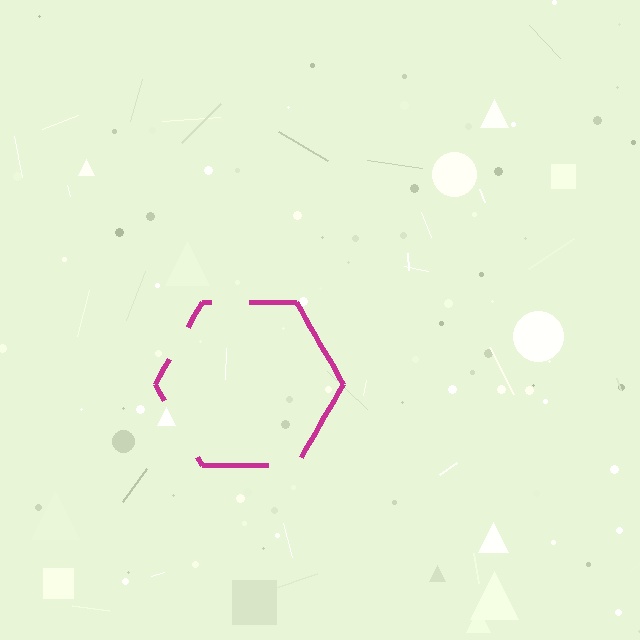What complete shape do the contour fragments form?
The contour fragments form a hexagon.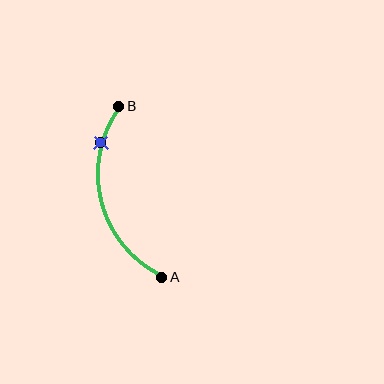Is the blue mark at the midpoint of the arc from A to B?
No. The blue mark lies on the arc but is closer to endpoint B. The arc midpoint would be at the point on the curve equidistant along the arc from both A and B.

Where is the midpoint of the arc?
The arc midpoint is the point on the curve farthest from the straight line joining A and B. It sits to the left of that line.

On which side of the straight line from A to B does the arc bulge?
The arc bulges to the left of the straight line connecting A and B.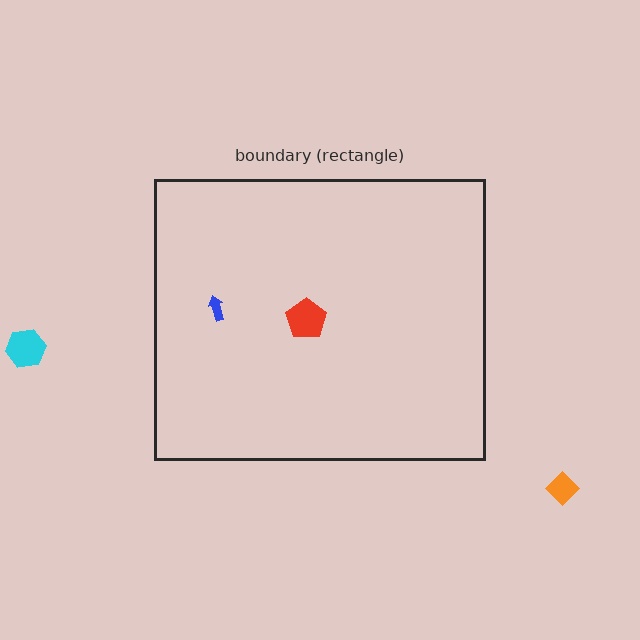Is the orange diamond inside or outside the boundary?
Outside.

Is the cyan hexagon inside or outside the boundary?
Outside.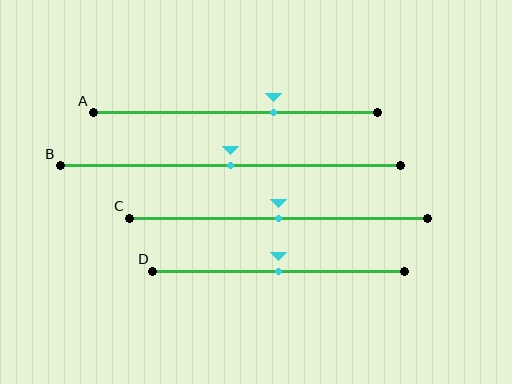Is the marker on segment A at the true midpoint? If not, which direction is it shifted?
No, the marker on segment A is shifted to the right by about 13% of the segment length.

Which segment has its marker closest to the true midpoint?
Segment B has its marker closest to the true midpoint.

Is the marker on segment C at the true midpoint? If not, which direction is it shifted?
Yes, the marker on segment C is at the true midpoint.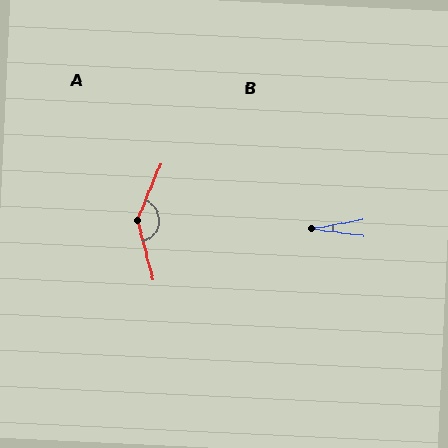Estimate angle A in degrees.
Approximately 143 degrees.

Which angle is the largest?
A, at approximately 143 degrees.